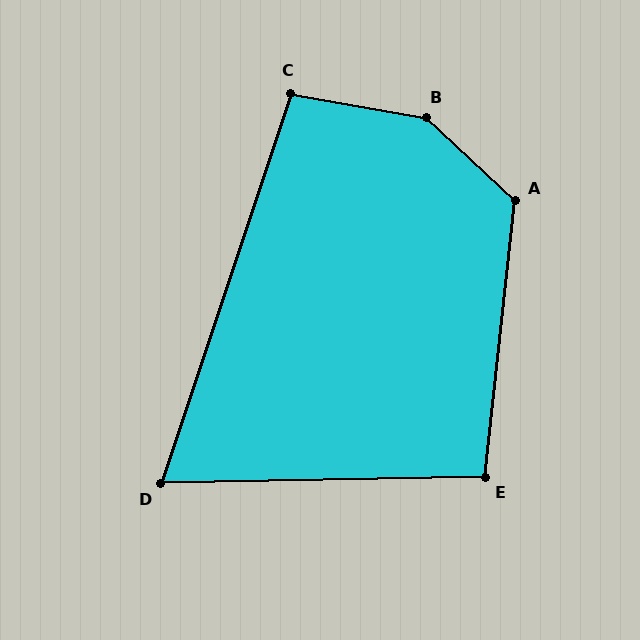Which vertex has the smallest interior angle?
D, at approximately 70 degrees.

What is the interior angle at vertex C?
Approximately 98 degrees (obtuse).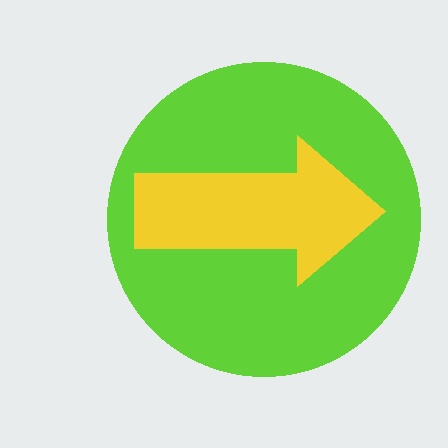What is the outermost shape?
The lime circle.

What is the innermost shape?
The yellow arrow.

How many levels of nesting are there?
2.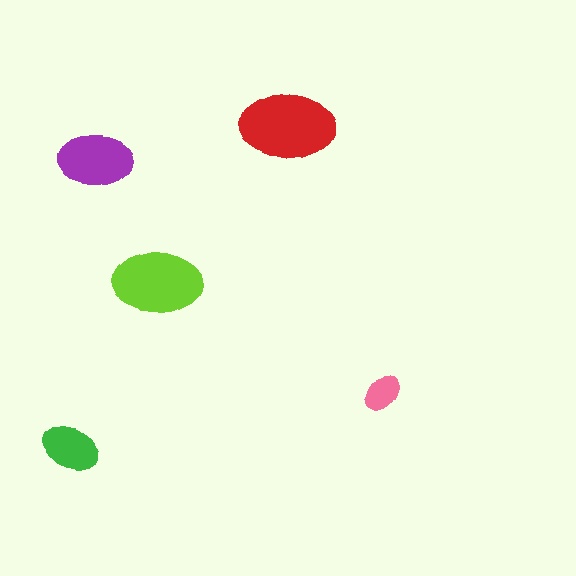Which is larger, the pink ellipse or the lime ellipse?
The lime one.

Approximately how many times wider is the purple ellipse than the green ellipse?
About 1.5 times wider.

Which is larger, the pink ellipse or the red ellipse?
The red one.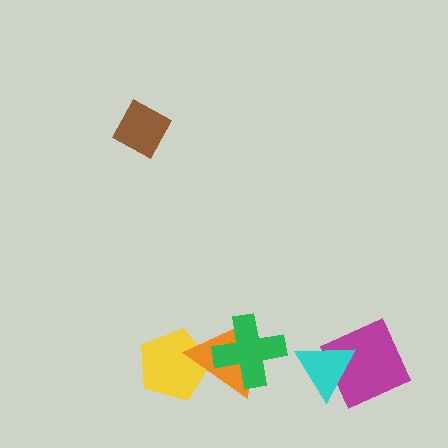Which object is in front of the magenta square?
The cyan triangle is in front of the magenta square.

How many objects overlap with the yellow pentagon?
1 object overlaps with the yellow pentagon.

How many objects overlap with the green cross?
1 object overlaps with the green cross.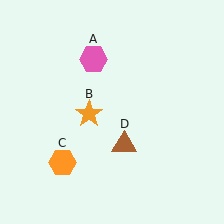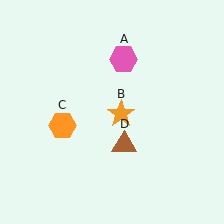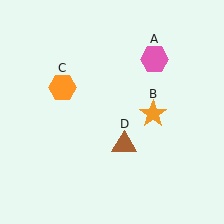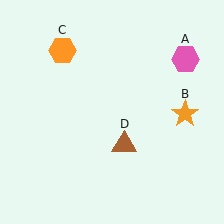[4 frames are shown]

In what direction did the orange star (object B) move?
The orange star (object B) moved right.